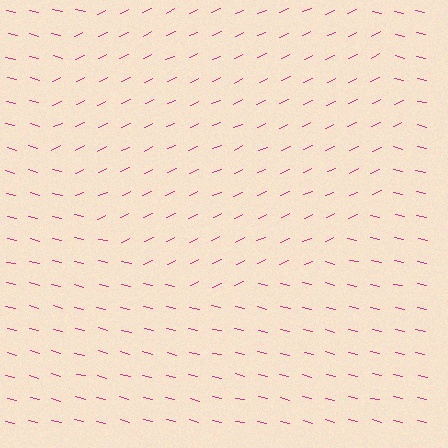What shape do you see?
I see a circle.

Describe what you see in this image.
The image is filled with small magenta line segments. A circle region in the image has lines oriented differently from the surrounding lines, creating a visible texture boundary.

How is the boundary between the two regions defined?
The boundary is defined purely by a change in line orientation (approximately 38 degrees difference). All lines are the same color and thickness.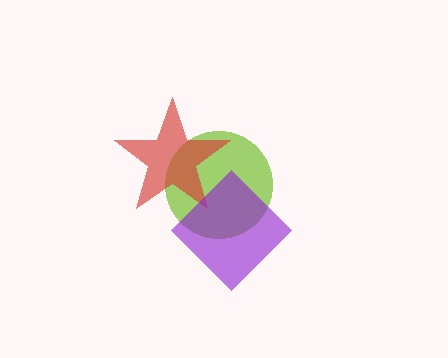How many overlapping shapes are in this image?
There are 3 overlapping shapes in the image.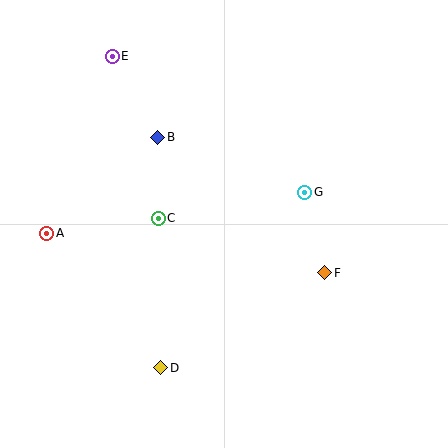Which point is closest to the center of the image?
Point C at (158, 218) is closest to the center.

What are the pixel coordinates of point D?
Point D is at (161, 368).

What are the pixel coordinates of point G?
Point G is at (305, 192).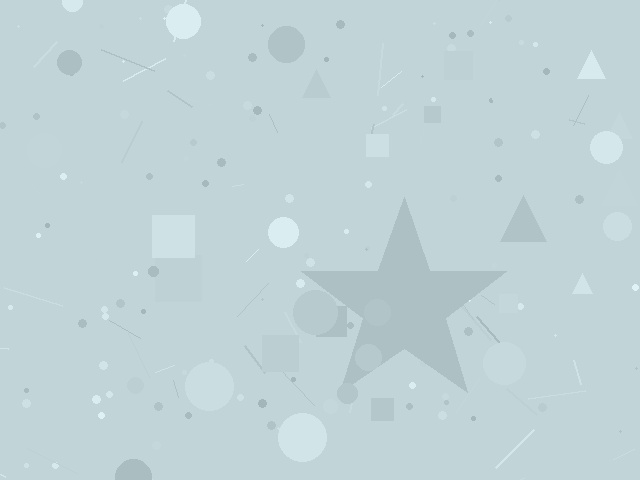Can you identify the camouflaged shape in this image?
The camouflaged shape is a star.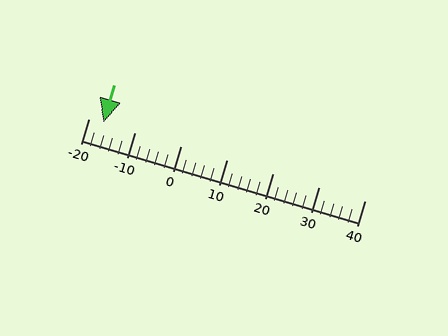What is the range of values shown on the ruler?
The ruler shows values from -20 to 40.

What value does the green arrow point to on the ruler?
The green arrow points to approximately -17.